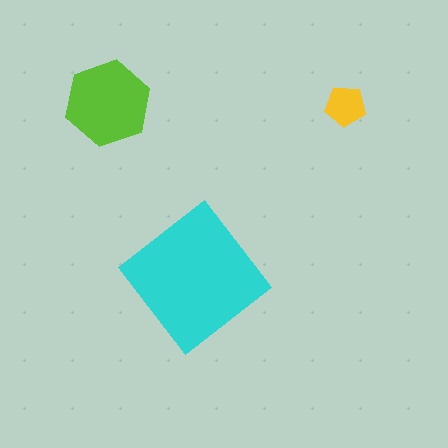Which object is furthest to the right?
The yellow pentagon is rightmost.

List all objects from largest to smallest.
The cyan diamond, the lime hexagon, the yellow pentagon.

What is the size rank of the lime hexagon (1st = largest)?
2nd.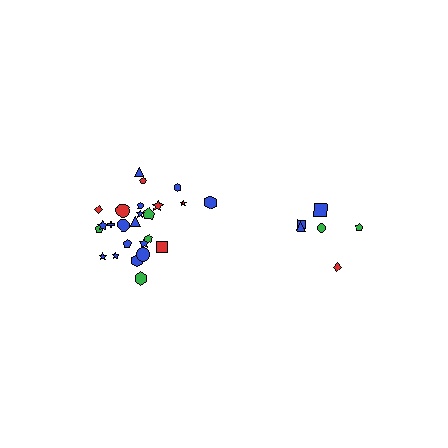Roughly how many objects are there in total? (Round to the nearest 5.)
Roughly 30 objects in total.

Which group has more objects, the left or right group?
The left group.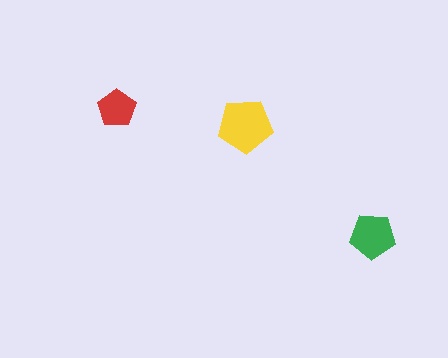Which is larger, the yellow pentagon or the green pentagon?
The yellow one.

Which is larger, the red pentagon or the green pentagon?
The green one.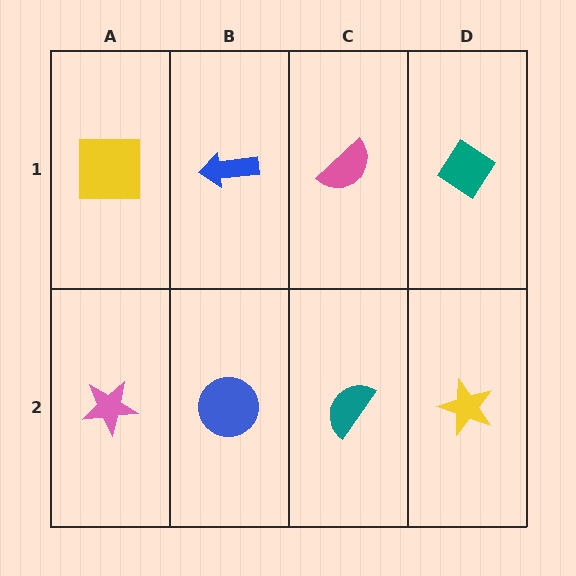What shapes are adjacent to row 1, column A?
A pink star (row 2, column A), a blue arrow (row 1, column B).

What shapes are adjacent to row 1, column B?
A blue circle (row 2, column B), a yellow square (row 1, column A), a pink semicircle (row 1, column C).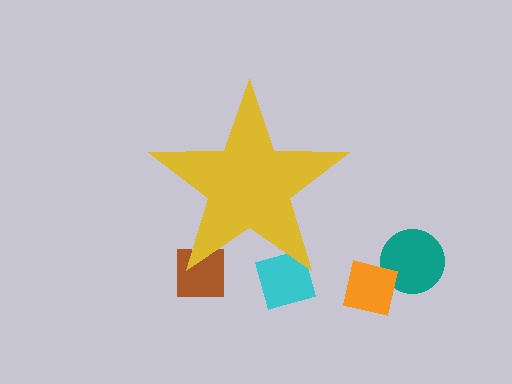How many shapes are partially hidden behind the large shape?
2 shapes are partially hidden.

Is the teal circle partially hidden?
No, the teal circle is fully visible.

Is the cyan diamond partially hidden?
Yes, the cyan diamond is partially hidden behind the yellow star.